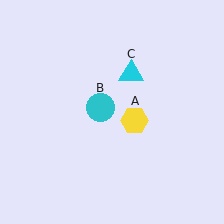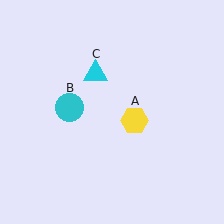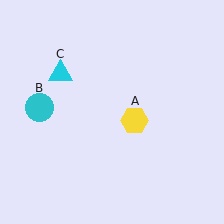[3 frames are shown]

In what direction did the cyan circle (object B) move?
The cyan circle (object B) moved left.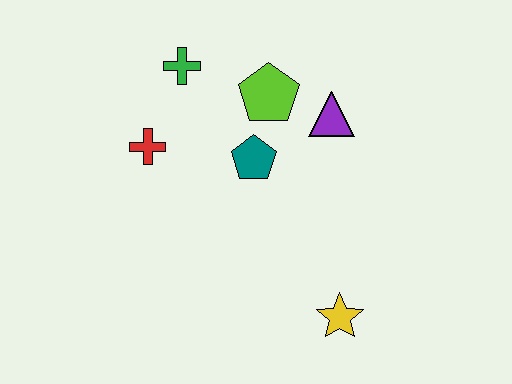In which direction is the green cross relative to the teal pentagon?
The green cross is above the teal pentagon.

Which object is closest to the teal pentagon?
The lime pentagon is closest to the teal pentagon.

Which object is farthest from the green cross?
The yellow star is farthest from the green cross.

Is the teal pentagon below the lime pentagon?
Yes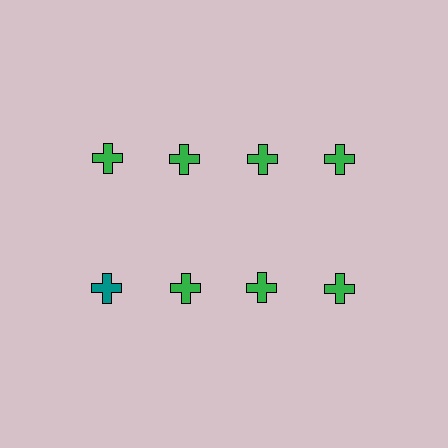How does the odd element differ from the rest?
It has a different color: teal instead of green.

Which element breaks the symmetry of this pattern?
The teal cross in the second row, leftmost column breaks the symmetry. All other shapes are green crosses.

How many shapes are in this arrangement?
There are 8 shapes arranged in a grid pattern.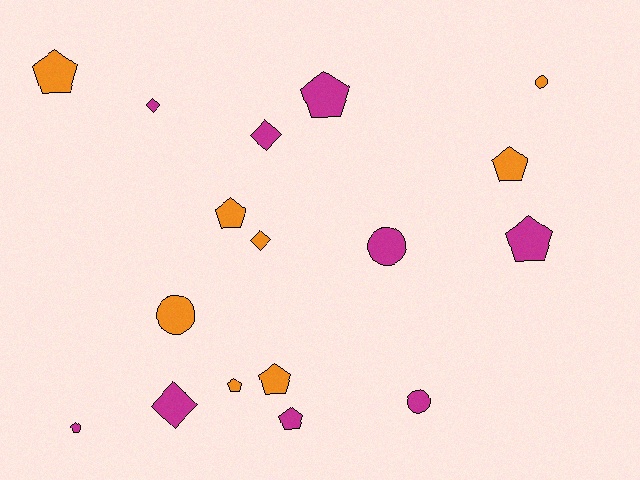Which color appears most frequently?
Magenta, with 9 objects.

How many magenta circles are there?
There are 2 magenta circles.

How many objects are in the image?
There are 17 objects.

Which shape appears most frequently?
Pentagon, with 9 objects.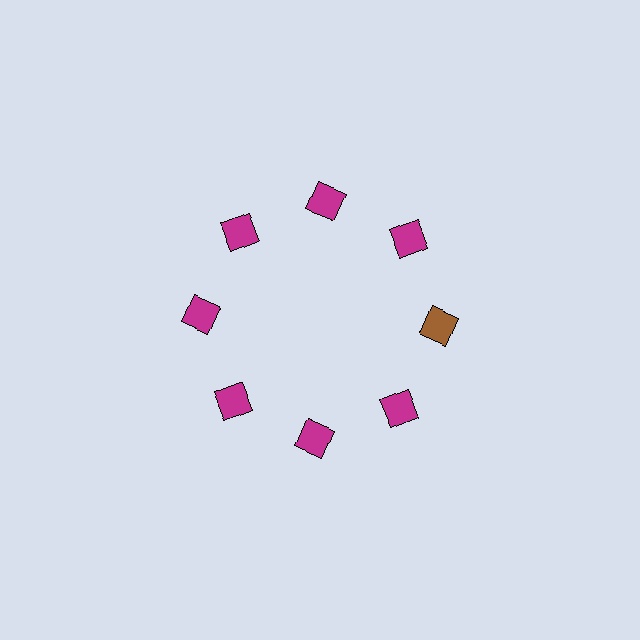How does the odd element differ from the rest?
It has a different color: brown instead of magenta.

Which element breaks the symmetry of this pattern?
The brown square at roughly the 3 o'clock position breaks the symmetry. All other shapes are magenta squares.